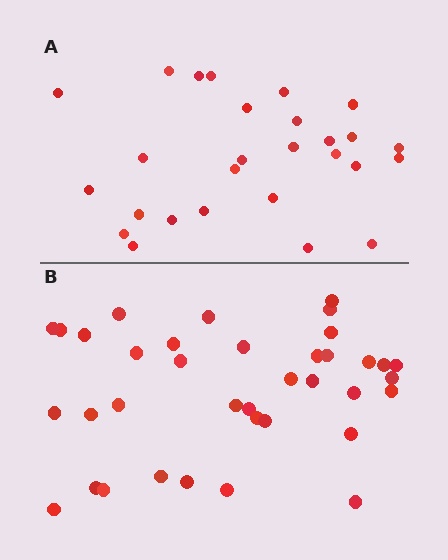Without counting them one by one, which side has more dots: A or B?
Region B (the bottom region) has more dots.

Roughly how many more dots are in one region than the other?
Region B has roughly 10 or so more dots than region A.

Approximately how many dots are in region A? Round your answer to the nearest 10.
About 30 dots. (The exact count is 27, which rounds to 30.)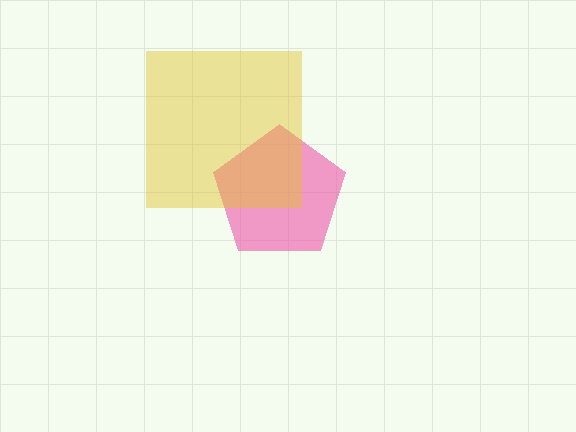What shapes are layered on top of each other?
The layered shapes are: a pink pentagon, a yellow square.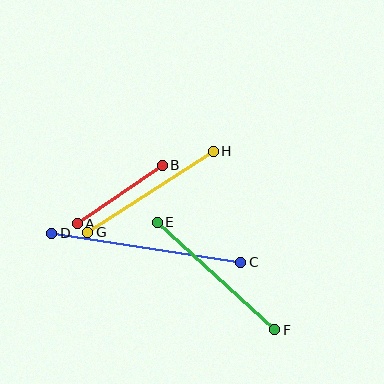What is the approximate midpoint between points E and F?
The midpoint is at approximately (216, 276) pixels.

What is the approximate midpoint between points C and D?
The midpoint is at approximately (146, 248) pixels.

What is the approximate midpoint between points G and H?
The midpoint is at approximately (151, 192) pixels.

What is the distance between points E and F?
The distance is approximately 159 pixels.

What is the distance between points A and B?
The distance is approximately 103 pixels.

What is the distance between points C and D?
The distance is approximately 191 pixels.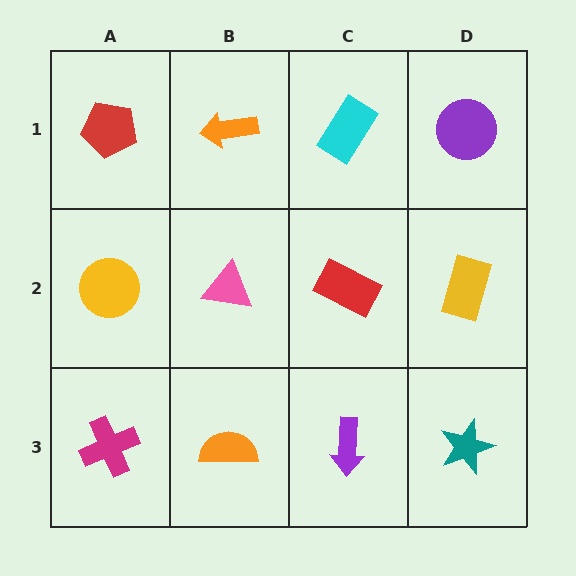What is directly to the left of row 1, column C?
An orange arrow.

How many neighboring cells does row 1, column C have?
3.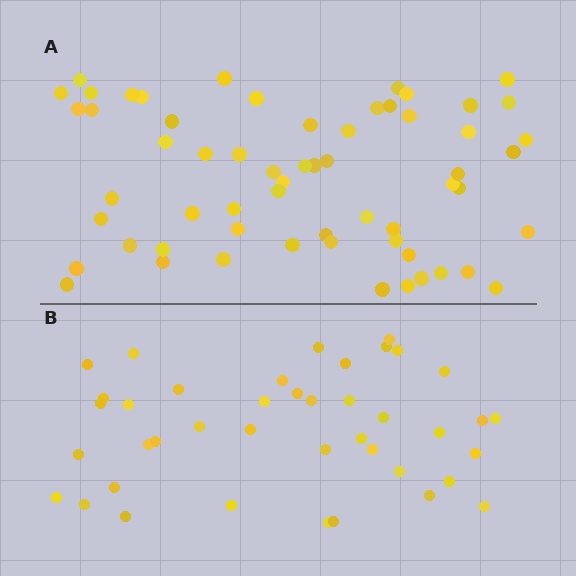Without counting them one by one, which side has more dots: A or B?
Region A (the top region) has more dots.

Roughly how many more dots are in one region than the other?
Region A has approximately 20 more dots than region B.